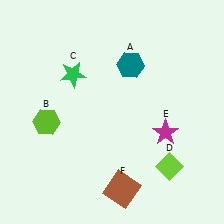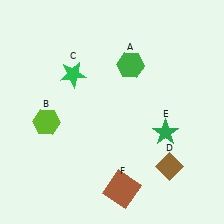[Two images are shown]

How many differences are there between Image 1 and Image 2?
There are 3 differences between the two images.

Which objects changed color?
A changed from teal to green. D changed from lime to brown. E changed from magenta to green.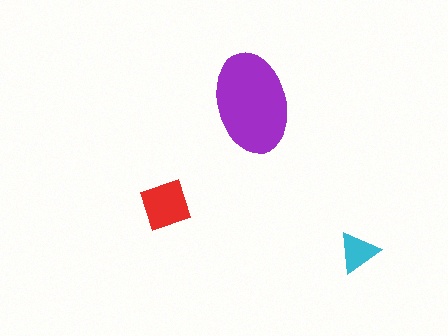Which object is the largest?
The purple ellipse.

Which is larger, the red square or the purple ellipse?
The purple ellipse.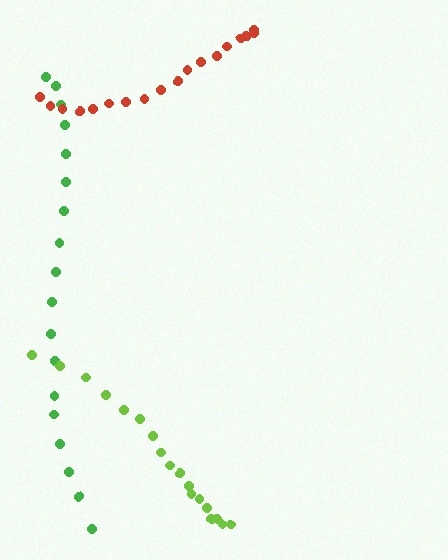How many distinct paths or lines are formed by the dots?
There are 3 distinct paths.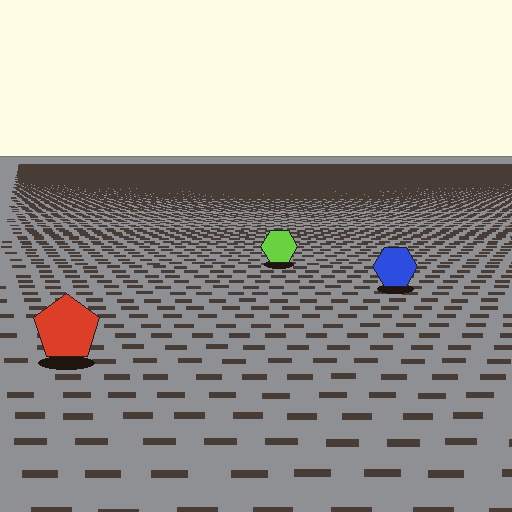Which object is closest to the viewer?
The red pentagon is closest. The texture marks near it are larger and more spread out.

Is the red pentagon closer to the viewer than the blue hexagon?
Yes. The red pentagon is closer — you can tell from the texture gradient: the ground texture is coarser near it.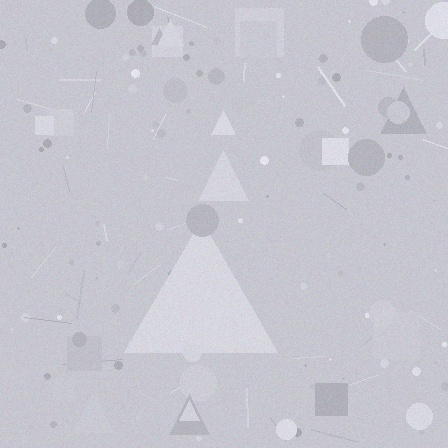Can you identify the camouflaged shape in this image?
The camouflaged shape is a triangle.